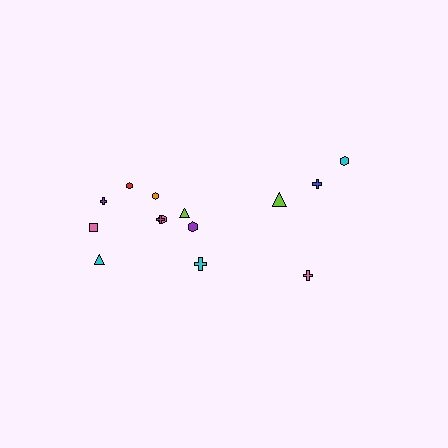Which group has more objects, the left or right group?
The left group.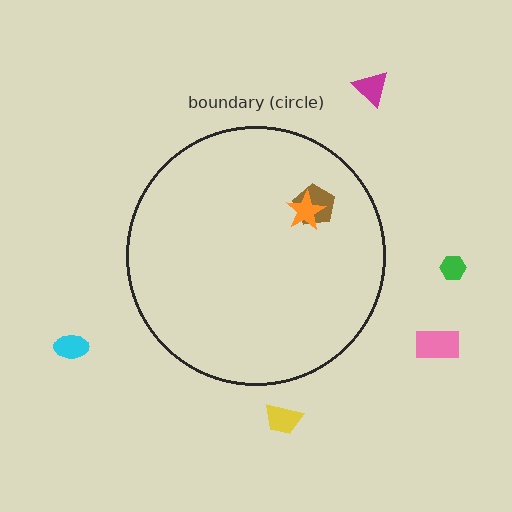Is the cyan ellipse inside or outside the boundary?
Outside.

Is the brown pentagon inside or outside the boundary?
Inside.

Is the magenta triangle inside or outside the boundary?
Outside.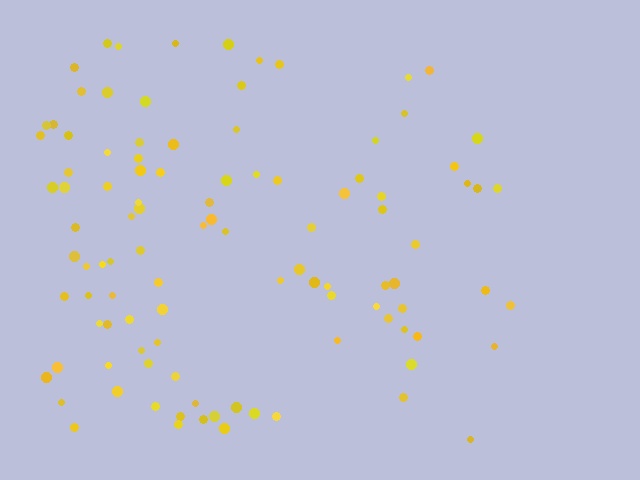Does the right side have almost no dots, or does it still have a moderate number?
Still a moderate number, just noticeably fewer than the left.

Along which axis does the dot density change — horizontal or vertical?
Horizontal.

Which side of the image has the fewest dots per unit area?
The right.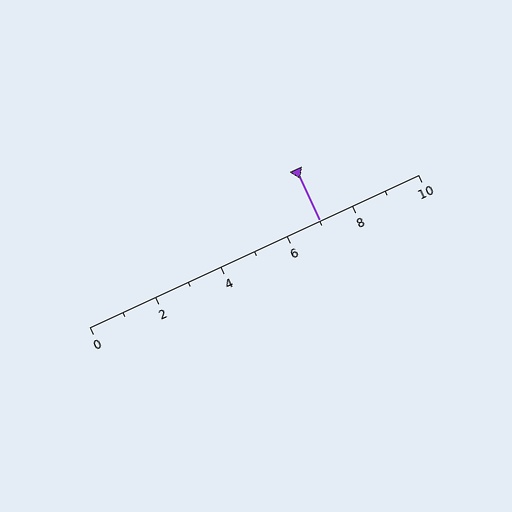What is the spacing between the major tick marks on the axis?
The major ticks are spaced 2 apart.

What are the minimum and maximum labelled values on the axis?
The axis runs from 0 to 10.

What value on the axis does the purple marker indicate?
The marker indicates approximately 7.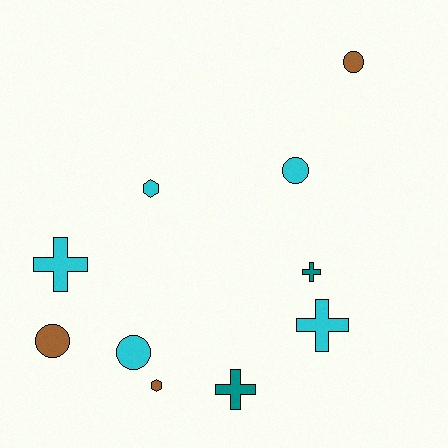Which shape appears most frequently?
Cross, with 4 objects.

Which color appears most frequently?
Cyan, with 5 objects.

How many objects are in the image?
There are 10 objects.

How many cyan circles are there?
There are 2 cyan circles.